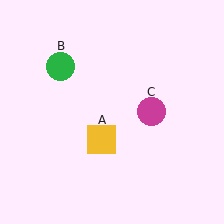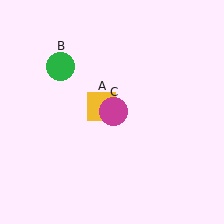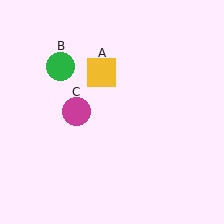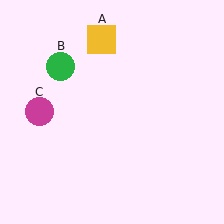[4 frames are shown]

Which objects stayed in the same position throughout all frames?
Green circle (object B) remained stationary.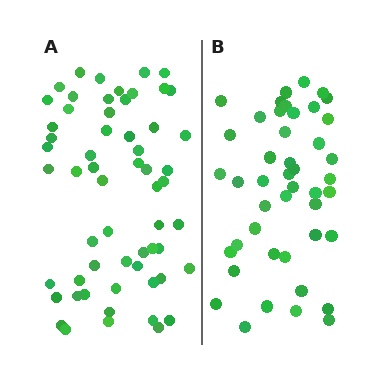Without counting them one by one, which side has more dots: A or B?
Region A (the left region) has more dots.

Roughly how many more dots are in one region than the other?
Region A has approximately 15 more dots than region B.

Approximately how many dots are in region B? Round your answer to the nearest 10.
About 40 dots. (The exact count is 45, which rounds to 40.)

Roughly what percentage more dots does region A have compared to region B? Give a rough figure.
About 30% more.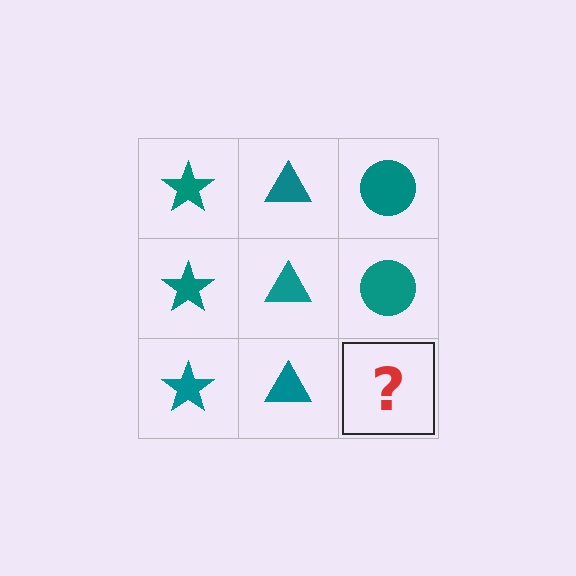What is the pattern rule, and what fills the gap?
The rule is that each column has a consistent shape. The gap should be filled with a teal circle.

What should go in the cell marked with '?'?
The missing cell should contain a teal circle.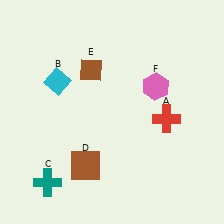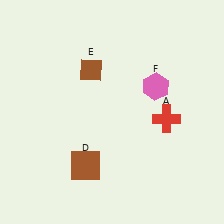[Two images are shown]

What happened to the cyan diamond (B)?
The cyan diamond (B) was removed in Image 2. It was in the top-left area of Image 1.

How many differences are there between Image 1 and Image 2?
There are 2 differences between the two images.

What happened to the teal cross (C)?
The teal cross (C) was removed in Image 2. It was in the bottom-left area of Image 1.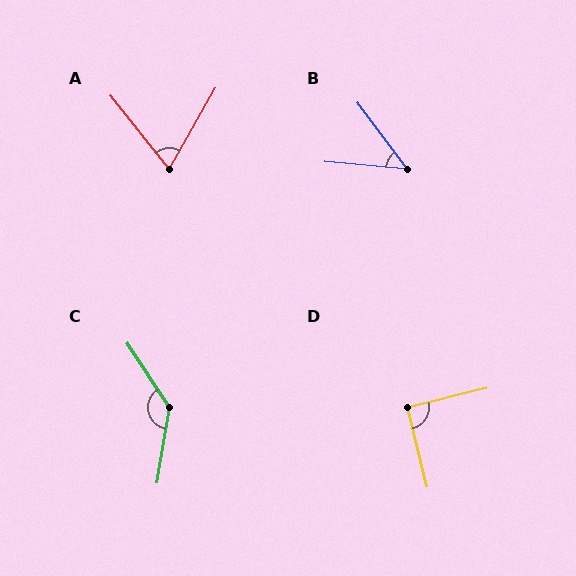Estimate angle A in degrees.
Approximately 68 degrees.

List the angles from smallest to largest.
B (48°), A (68°), D (90°), C (137°).